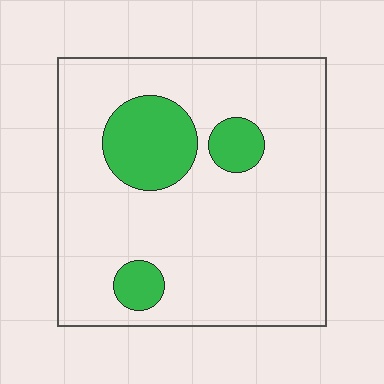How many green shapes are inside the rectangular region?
3.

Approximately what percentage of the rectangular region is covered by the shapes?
Approximately 15%.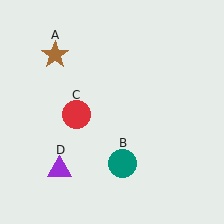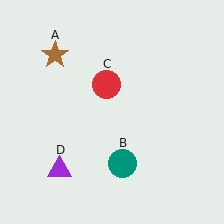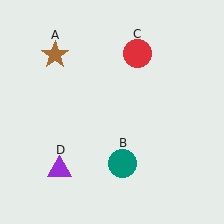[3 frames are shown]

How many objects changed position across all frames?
1 object changed position: red circle (object C).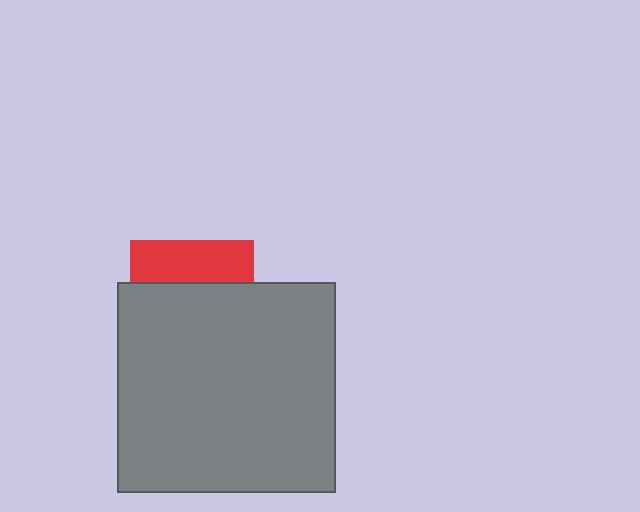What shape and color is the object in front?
The object in front is a gray rectangle.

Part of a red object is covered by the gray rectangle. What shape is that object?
It is a square.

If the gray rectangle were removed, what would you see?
You would see the complete red square.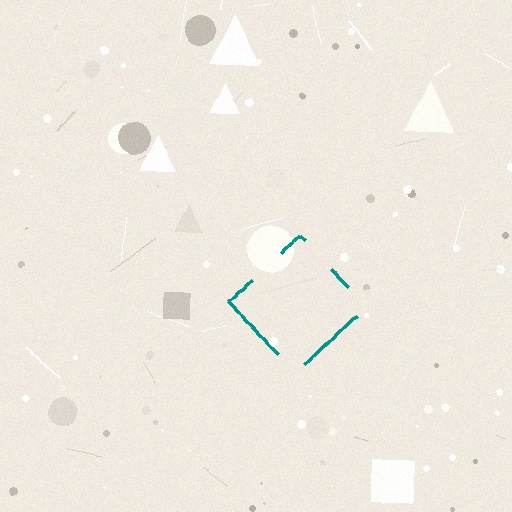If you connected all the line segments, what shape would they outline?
They would outline a diamond.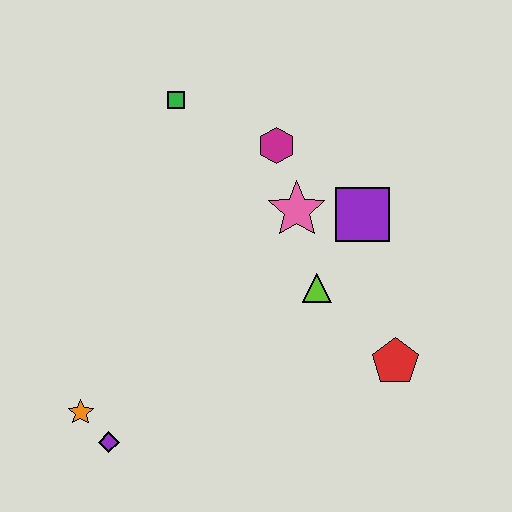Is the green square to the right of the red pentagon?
No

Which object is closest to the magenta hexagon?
The pink star is closest to the magenta hexagon.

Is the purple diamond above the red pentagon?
No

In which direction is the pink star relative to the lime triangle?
The pink star is above the lime triangle.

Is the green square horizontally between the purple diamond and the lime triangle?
Yes